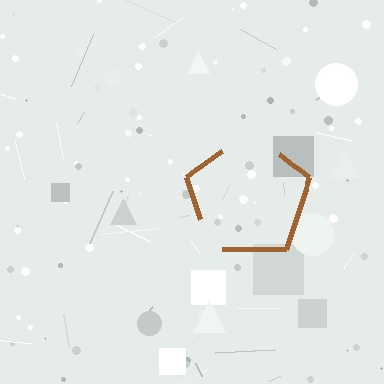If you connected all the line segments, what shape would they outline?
They would outline a pentagon.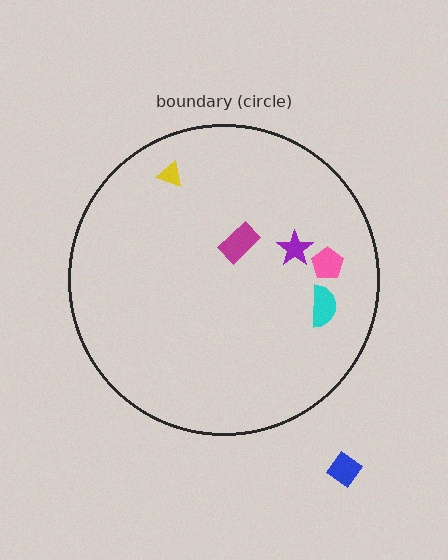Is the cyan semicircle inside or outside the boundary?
Inside.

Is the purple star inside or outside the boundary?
Inside.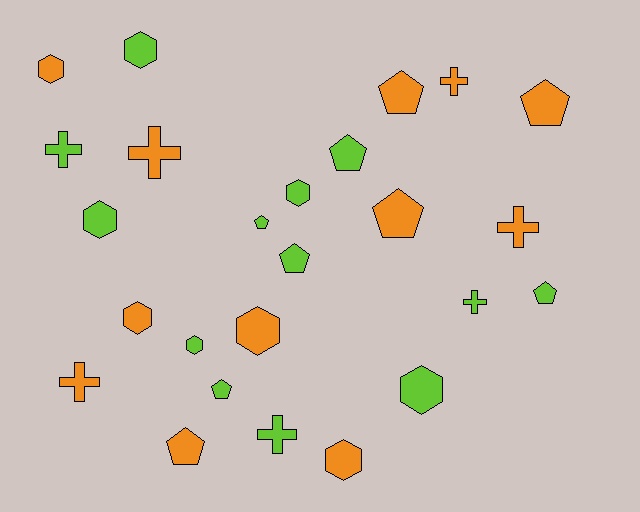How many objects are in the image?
There are 25 objects.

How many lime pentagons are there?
There are 5 lime pentagons.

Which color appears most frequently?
Lime, with 13 objects.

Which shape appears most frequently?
Pentagon, with 9 objects.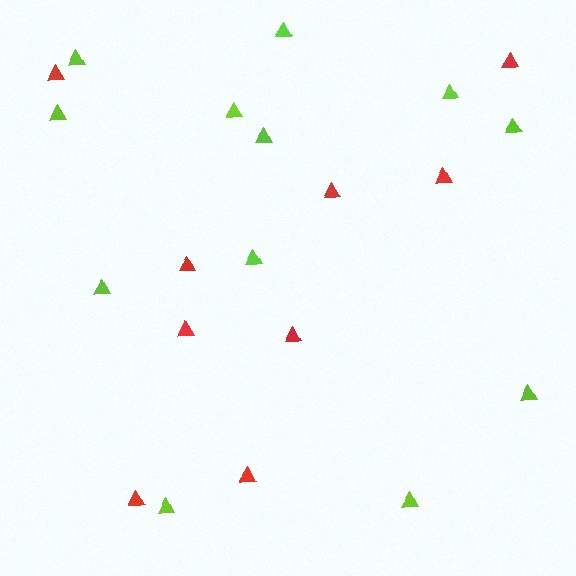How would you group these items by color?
There are 2 groups: one group of red triangles (9) and one group of lime triangles (12).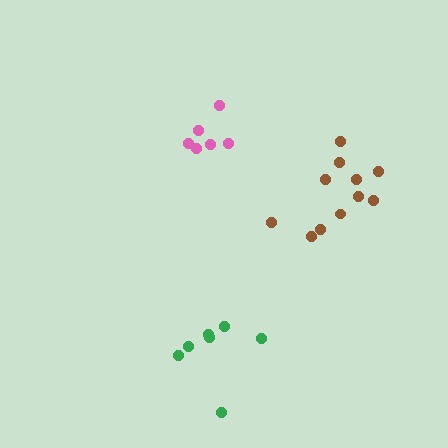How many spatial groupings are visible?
There are 3 spatial groupings.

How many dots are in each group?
Group 1: 6 dots, Group 2: 7 dots, Group 3: 11 dots (24 total).